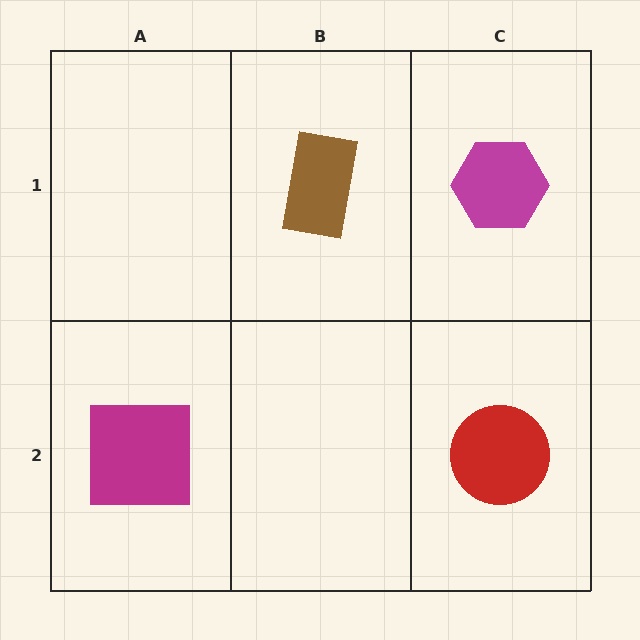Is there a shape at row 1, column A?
No, that cell is empty.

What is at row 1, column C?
A magenta hexagon.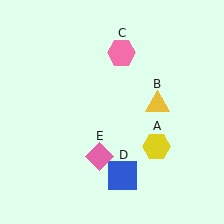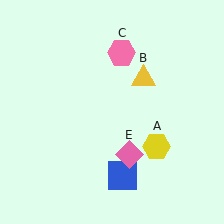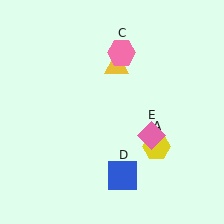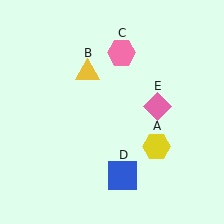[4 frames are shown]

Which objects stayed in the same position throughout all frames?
Yellow hexagon (object A) and pink hexagon (object C) and blue square (object D) remained stationary.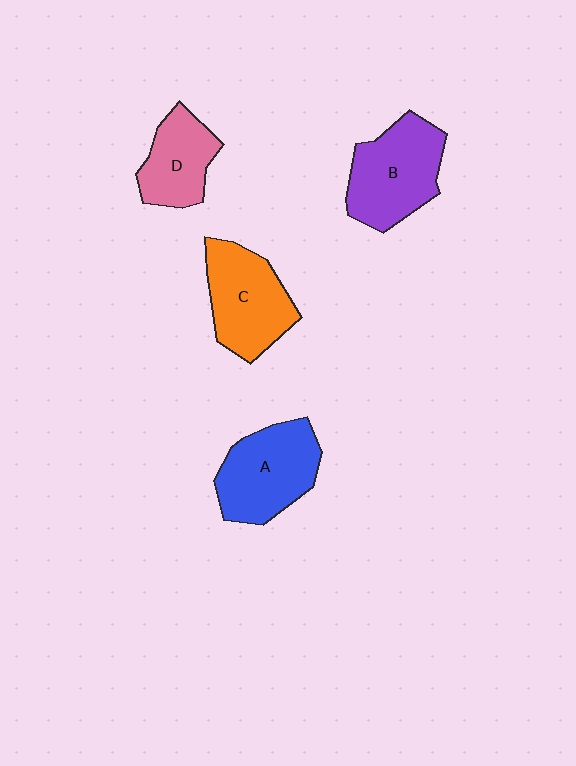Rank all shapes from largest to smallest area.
From largest to smallest: B (purple), A (blue), C (orange), D (pink).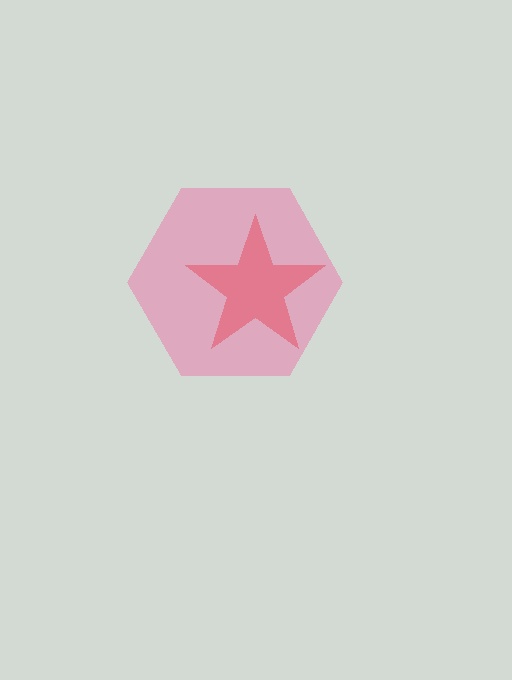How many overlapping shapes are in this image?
There are 2 overlapping shapes in the image.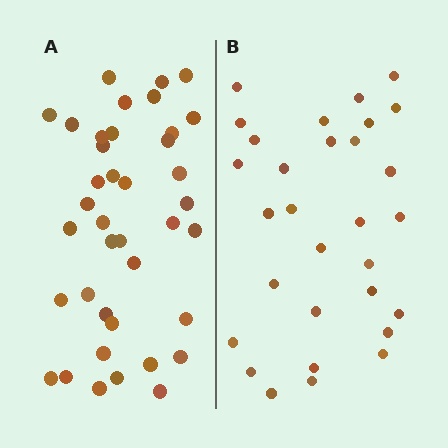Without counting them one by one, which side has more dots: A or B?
Region A (the left region) has more dots.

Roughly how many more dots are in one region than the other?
Region A has roughly 8 or so more dots than region B.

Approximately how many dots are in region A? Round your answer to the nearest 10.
About 40 dots. (The exact count is 39, which rounds to 40.)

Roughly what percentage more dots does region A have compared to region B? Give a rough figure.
About 30% more.